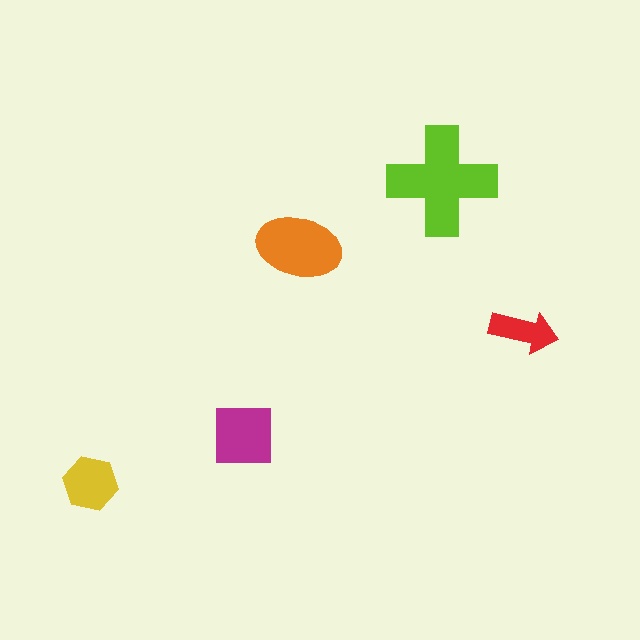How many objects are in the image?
There are 5 objects in the image.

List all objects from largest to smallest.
The lime cross, the orange ellipse, the magenta square, the yellow hexagon, the red arrow.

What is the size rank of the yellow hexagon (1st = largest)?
4th.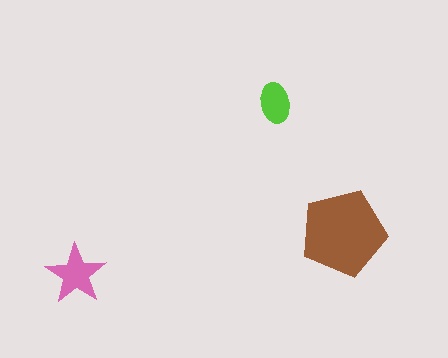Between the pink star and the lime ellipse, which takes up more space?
The pink star.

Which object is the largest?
The brown pentagon.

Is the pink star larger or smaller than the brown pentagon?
Smaller.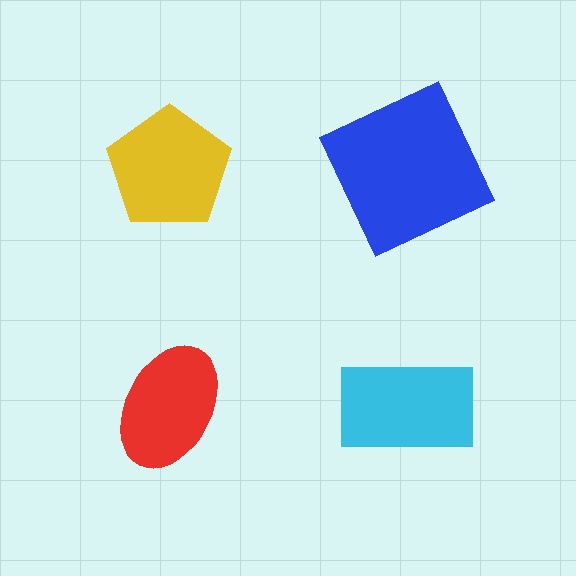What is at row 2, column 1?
A red ellipse.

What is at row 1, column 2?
A blue square.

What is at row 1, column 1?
A yellow pentagon.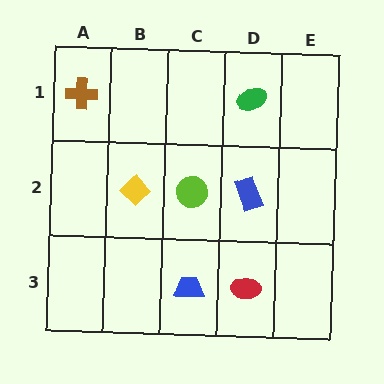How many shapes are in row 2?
3 shapes.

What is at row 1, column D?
A green ellipse.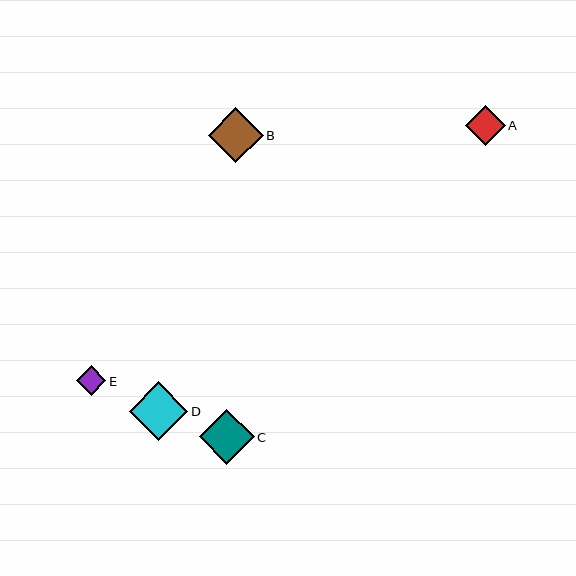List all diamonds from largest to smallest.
From largest to smallest: D, C, B, A, E.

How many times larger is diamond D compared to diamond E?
Diamond D is approximately 2.0 times the size of diamond E.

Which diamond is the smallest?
Diamond E is the smallest with a size of approximately 29 pixels.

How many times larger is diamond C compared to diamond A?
Diamond C is approximately 1.4 times the size of diamond A.